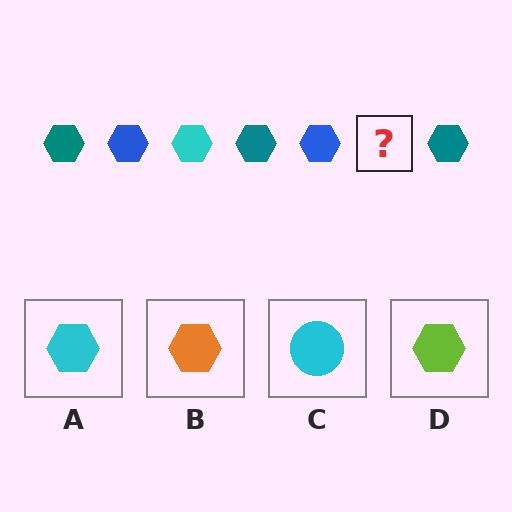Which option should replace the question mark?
Option A.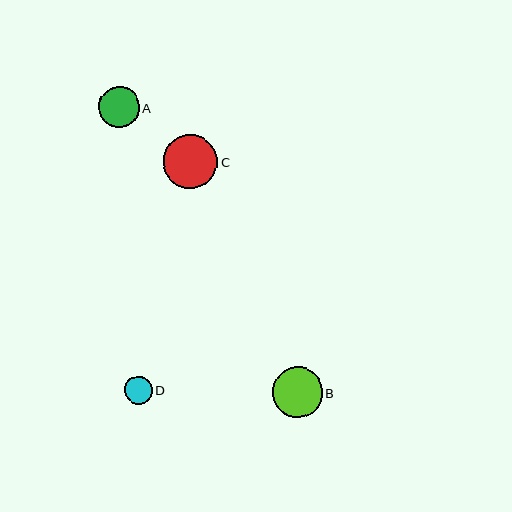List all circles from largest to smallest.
From largest to smallest: C, B, A, D.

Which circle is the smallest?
Circle D is the smallest with a size of approximately 28 pixels.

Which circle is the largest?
Circle C is the largest with a size of approximately 54 pixels.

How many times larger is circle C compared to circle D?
Circle C is approximately 2.0 times the size of circle D.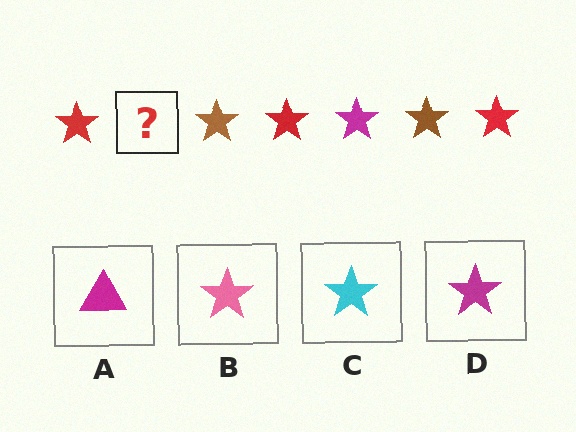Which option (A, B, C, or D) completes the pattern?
D.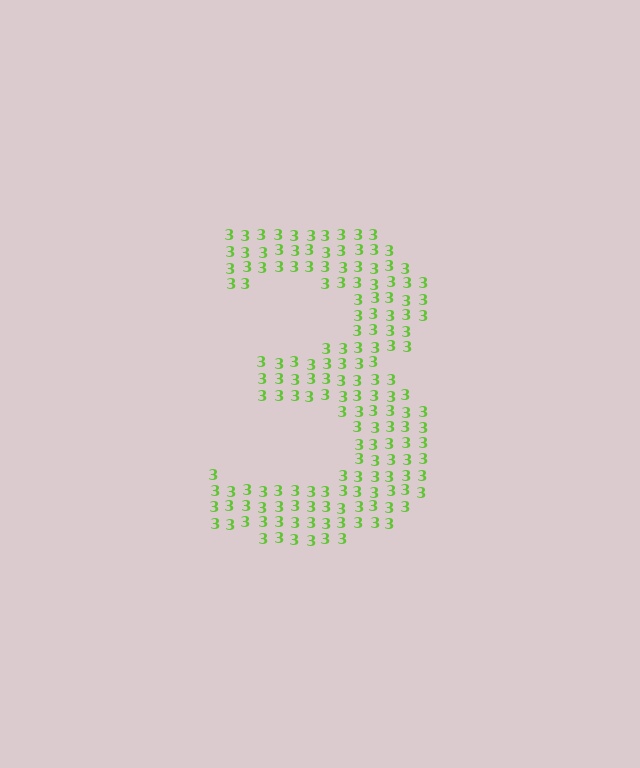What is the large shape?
The large shape is the digit 3.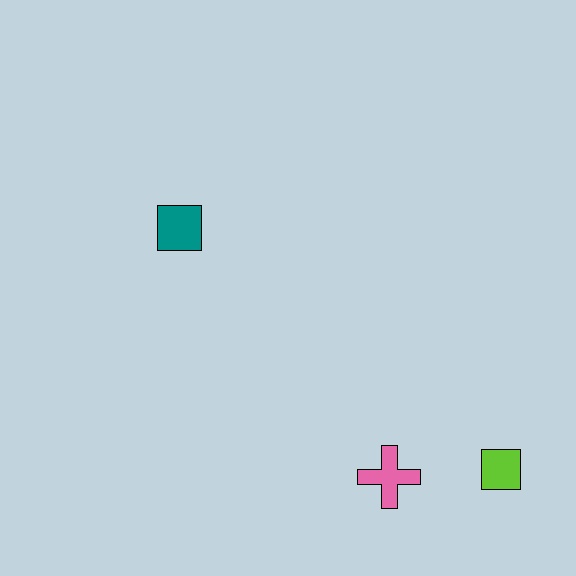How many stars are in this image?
There are no stars.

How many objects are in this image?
There are 3 objects.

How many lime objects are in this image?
There is 1 lime object.